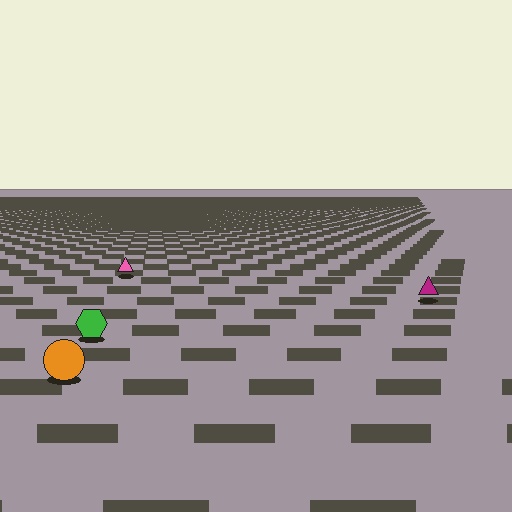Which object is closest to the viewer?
The orange circle is closest. The texture marks near it are larger and more spread out.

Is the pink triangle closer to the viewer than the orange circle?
No. The orange circle is closer — you can tell from the texture gradient: the ground texture is coarser near it.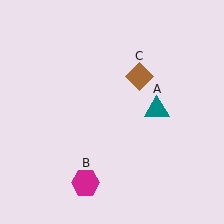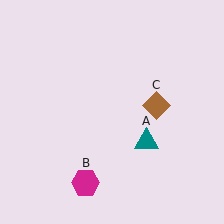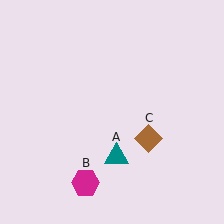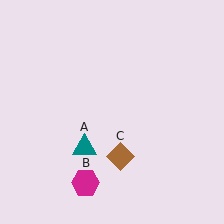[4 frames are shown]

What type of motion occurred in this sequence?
The teal triangle (object A), brown diamond (object C) rotated clockwise around the center of the scene.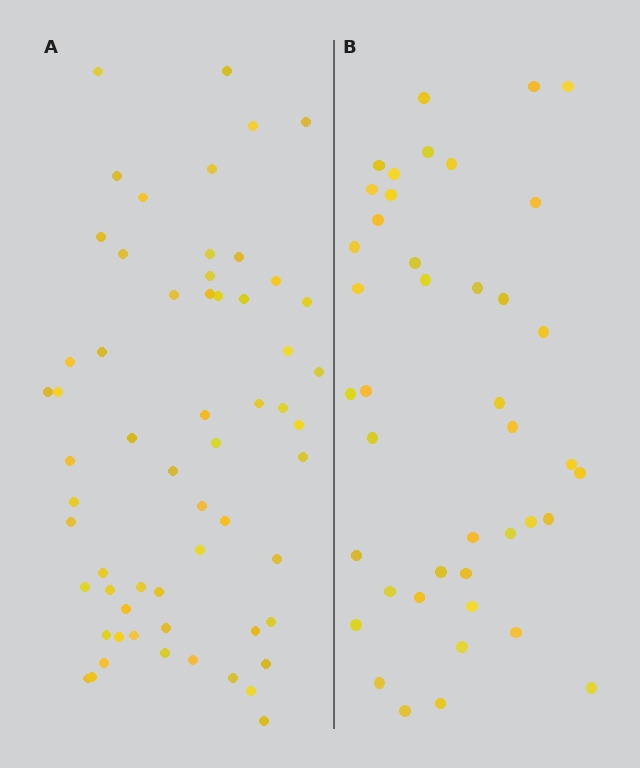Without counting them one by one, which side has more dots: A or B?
Region A (the left region) has more dots.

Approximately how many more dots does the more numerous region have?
Region A has approximately 20 more dots than region B.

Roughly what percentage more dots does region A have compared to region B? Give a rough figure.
About 45% more.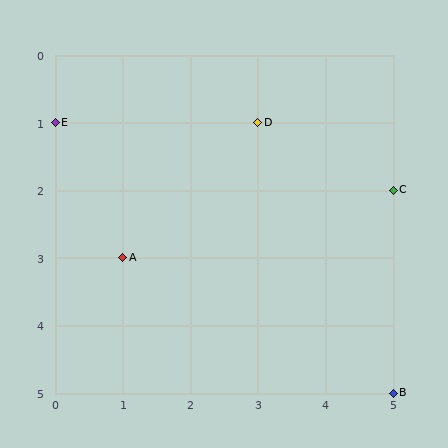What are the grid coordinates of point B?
Point B is at grid coordinates (5, 5).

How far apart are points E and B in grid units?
Points E and B are 5 columns and 4 rows apart (about 6.4 grid units diagonally).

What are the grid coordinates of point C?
Point C is at grid coordinates (5, 2).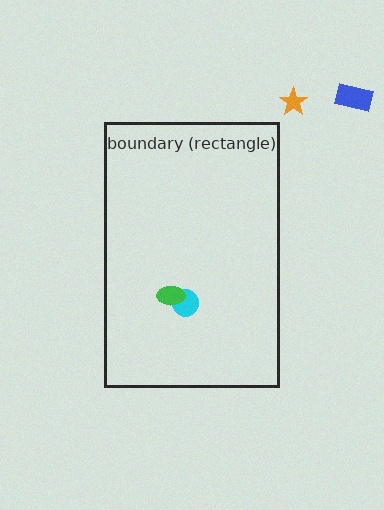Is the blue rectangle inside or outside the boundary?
Outside.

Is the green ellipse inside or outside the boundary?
Inside.